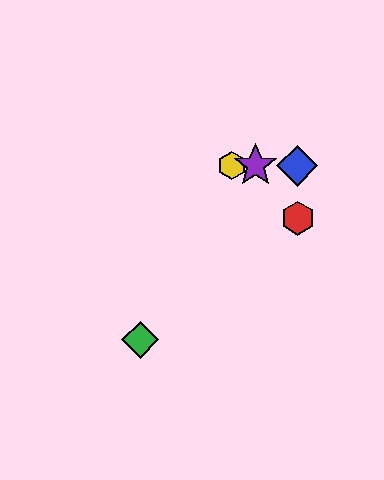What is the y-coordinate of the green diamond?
The green diamond is at y≈340.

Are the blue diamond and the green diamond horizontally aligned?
No, the blue diamond is at y≈166 and the green diamond is at y≈340.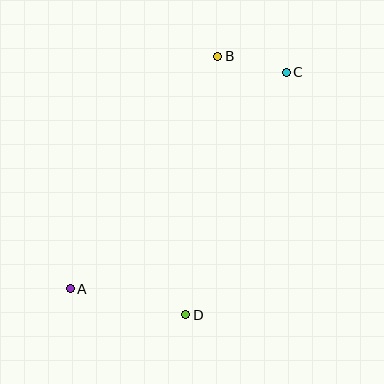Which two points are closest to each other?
Points B and C are closest to each other.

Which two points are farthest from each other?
Points A and C are farthest from each other.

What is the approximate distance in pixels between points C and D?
The distance between C and D is approximately 263 pixels.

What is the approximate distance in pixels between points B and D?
The distance between B and D is approximately 261 pixels.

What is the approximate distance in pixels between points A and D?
The distance between A and D is approximately 119 pixels.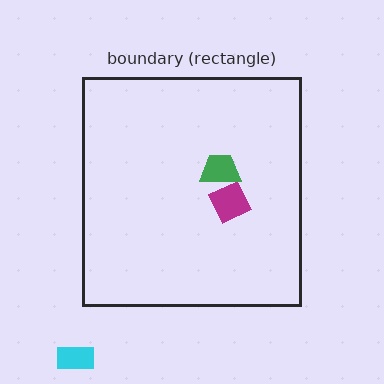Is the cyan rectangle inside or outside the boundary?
Outside.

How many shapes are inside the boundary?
2 inside, 1 outside.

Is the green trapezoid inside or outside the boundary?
Inside.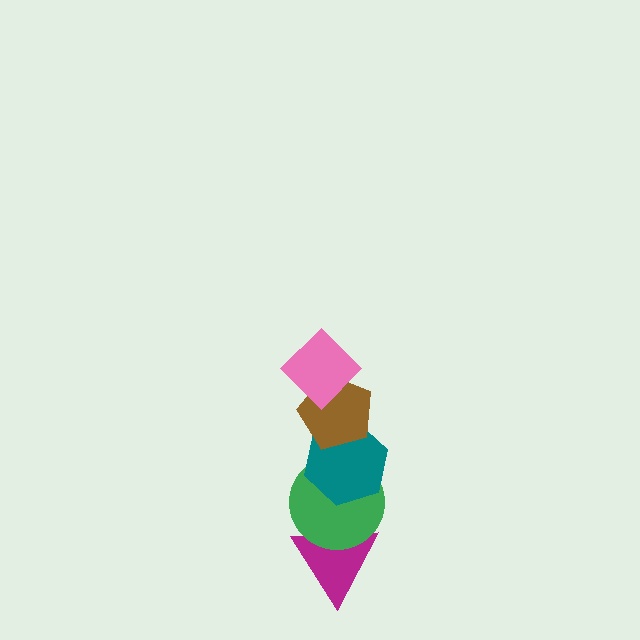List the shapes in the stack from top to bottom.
From top to bottom: the pink diamond, the brown pentagon, the teal hexagon, the green circle, the magenta triangle.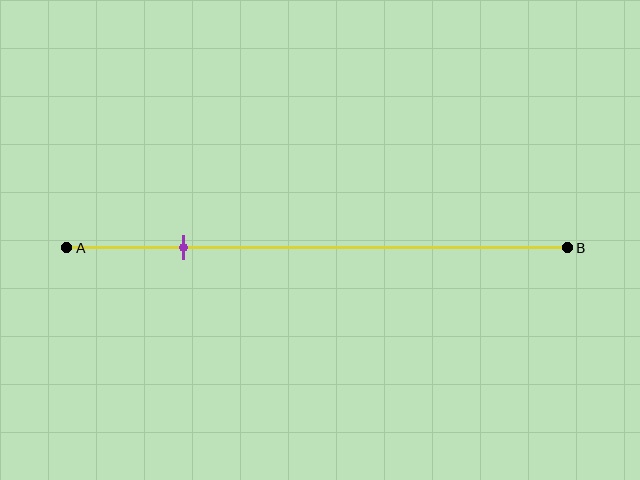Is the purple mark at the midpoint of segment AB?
No, the mark is at about 25% from A, not at the 50% midpoint.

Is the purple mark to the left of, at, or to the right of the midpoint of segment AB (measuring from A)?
The purple mark is to the left of the midpoint of segment AB.